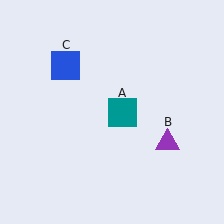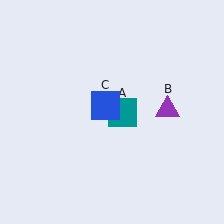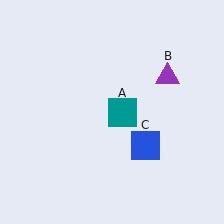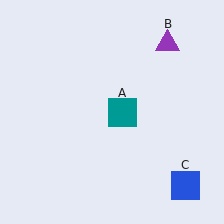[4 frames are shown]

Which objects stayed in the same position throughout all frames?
Teal square (object A) remained stationary.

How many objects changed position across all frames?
2 objects changed position: purple triangle (object B), blue square (object C).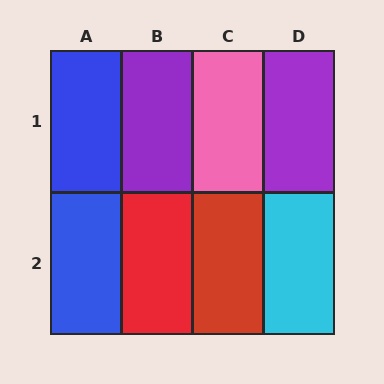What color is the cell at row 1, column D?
Purple.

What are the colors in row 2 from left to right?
Blue, red, red, cyan.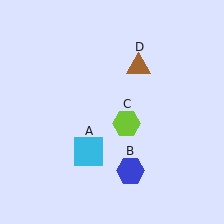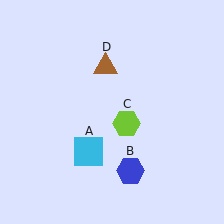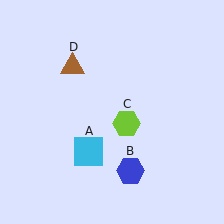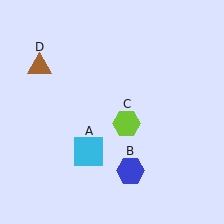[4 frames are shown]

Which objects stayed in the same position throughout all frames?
Cyan square (object A) and blue hexagon (object B) and lime hexagon (object C) remained stationary.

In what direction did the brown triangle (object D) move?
The brown triangle (object D) moved left.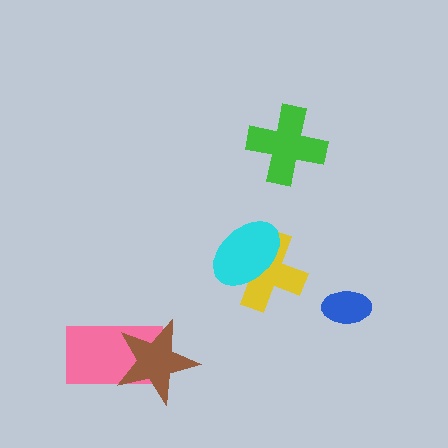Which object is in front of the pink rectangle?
The brown star is in front of the pink rectangle.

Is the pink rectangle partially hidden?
Yes, it is partially covered by another shape.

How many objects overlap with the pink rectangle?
1 object overlaps with the pink rectangle.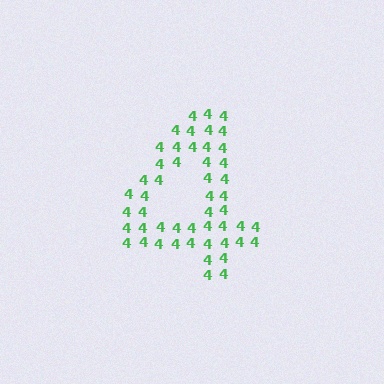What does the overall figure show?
The overall figure shows the digit 4.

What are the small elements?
The small elements are digit 4's.